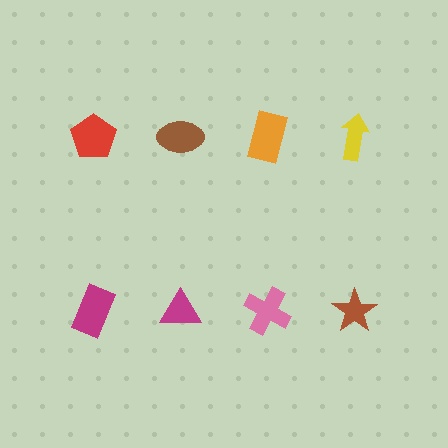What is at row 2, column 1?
A magenta rectangle.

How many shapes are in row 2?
4 shapes.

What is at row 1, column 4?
A yellow arrow.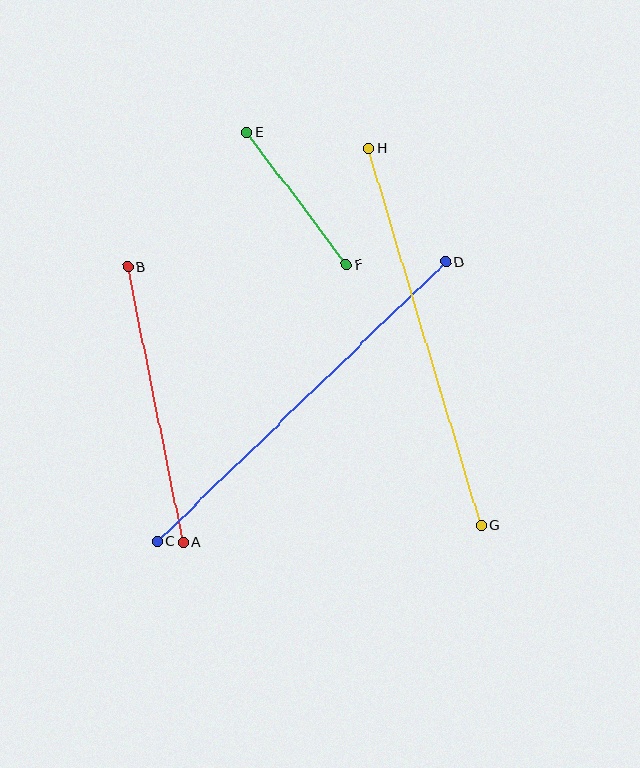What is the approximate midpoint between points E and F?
The midpoint is at approximately (296, 198) pixels.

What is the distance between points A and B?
The distance is approximately 281 pixels.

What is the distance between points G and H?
The distance is approximately 393 pixels.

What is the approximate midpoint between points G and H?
The midpoint is at approximately (425, 337) pixels.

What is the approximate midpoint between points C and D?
The midpoint is at approximately (301, 402) pixels.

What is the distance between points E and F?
The distance is approximately 166 pixels.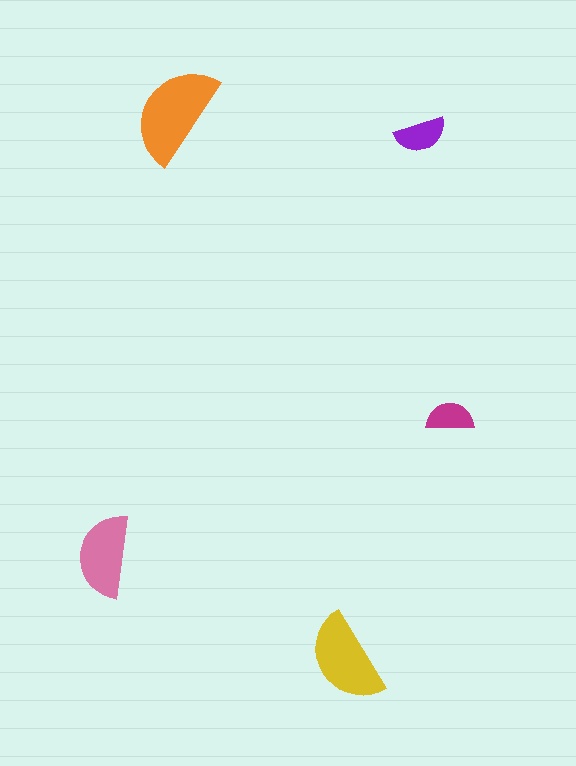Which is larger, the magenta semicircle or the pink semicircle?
The pink one.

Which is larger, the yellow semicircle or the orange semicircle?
The orange one.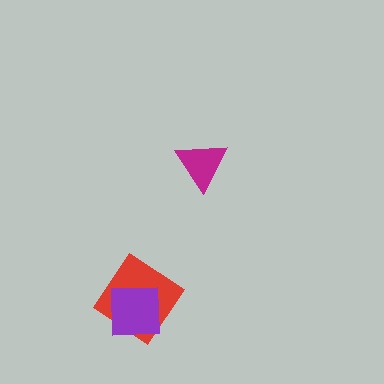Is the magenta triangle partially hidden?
No, no other shape covers it.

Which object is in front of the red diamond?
The purple square is in front of the red diamond.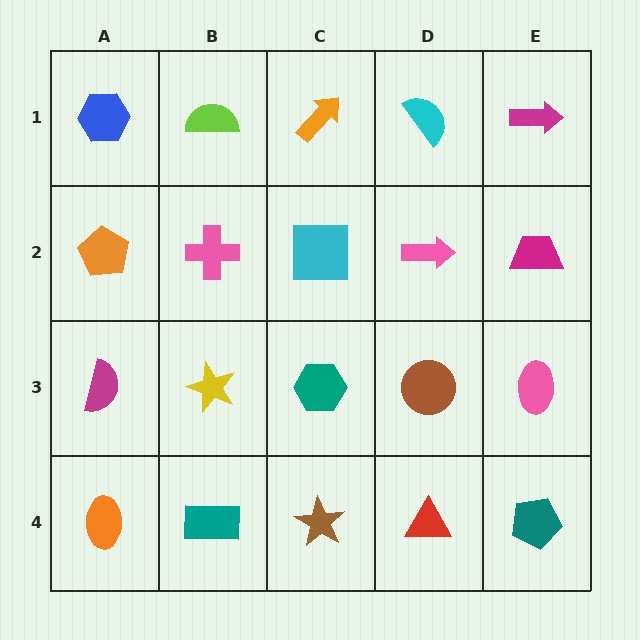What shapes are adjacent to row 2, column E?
A magenta arrow (row 1, column E), a pink ellipse (row 3, column E), a pink arrow (row 2, column D).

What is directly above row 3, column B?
A pink cross.